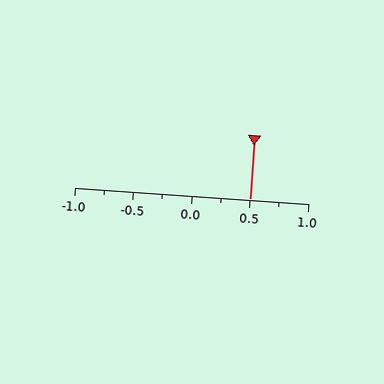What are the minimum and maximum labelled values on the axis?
The axis runs from -1.0 to 1.0.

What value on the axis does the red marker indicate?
The marker indicates approximately 0.5.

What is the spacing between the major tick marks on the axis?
The major ticks are spaced 0.5 apart.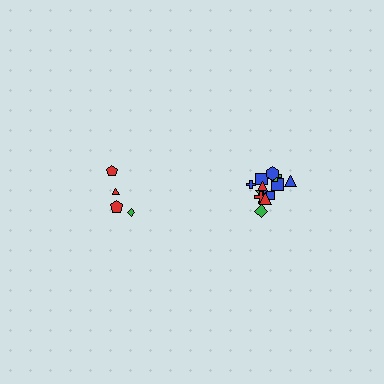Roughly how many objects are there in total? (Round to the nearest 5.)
Roughly 20 objects in total.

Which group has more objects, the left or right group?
The right group.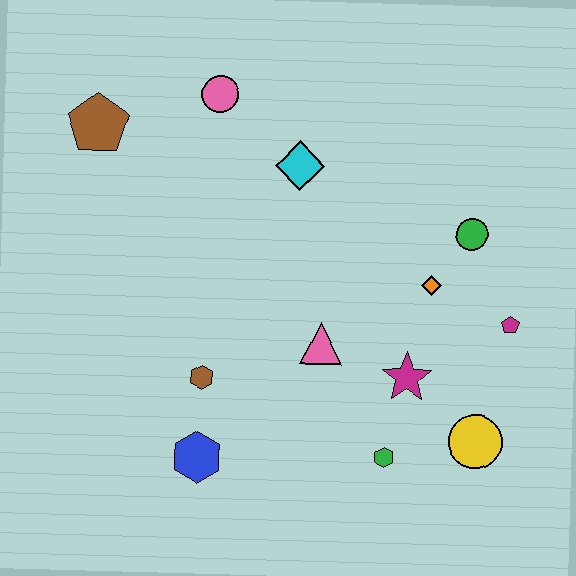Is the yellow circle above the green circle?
No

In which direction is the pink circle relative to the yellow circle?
The pink circle is above the yellow circle.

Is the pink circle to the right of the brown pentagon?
Yes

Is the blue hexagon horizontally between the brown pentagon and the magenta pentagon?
Yes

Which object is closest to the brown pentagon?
The pink circle is closest to the brown pentagon.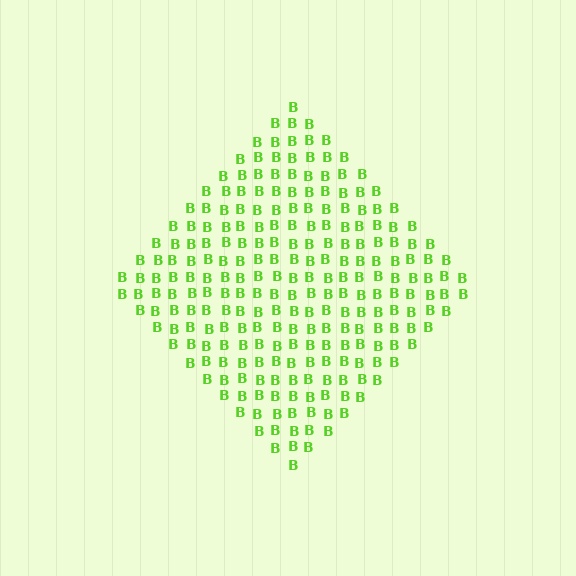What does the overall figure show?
The overall figure shows a diamond.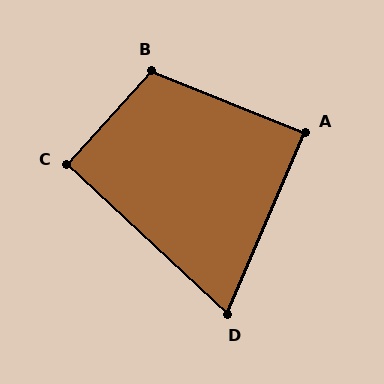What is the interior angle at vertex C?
Approximately 91 degrees (approximately right).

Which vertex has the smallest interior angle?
D, at approximately 70 degrees.